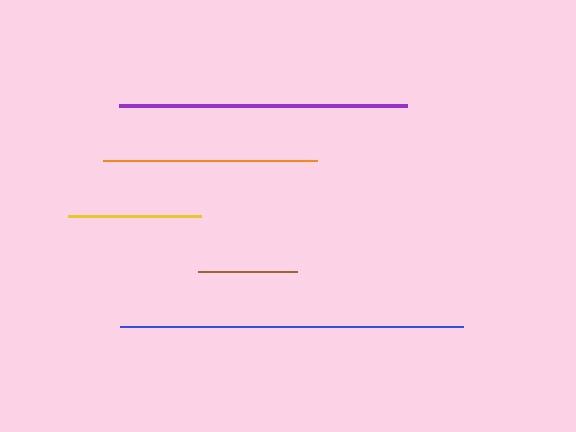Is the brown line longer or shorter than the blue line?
The blue line is longer than the brown line.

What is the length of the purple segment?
The purple segment is approximately 288 pixels long.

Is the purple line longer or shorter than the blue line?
The blue line is longer than the purple line.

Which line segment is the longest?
The blue line is the longest at approximately 343 pixels.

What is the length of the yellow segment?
The yellow segment is approximately 133 pixels long.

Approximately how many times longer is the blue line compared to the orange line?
The blue line is approximately 1.6 times the length of the orange line.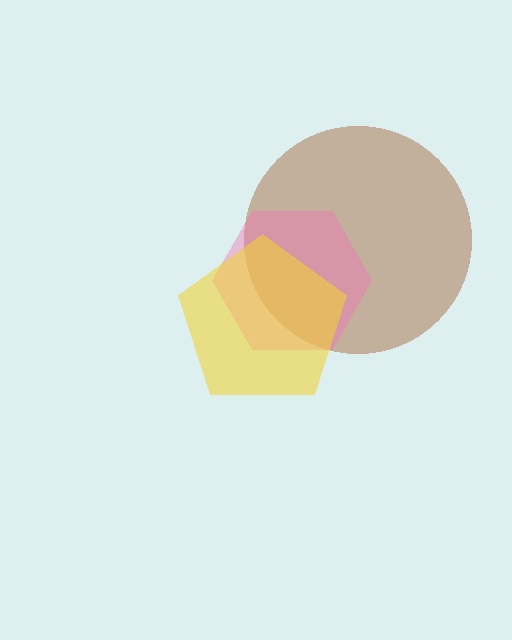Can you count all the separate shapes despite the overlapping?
Yes, there are 3 separate shapes.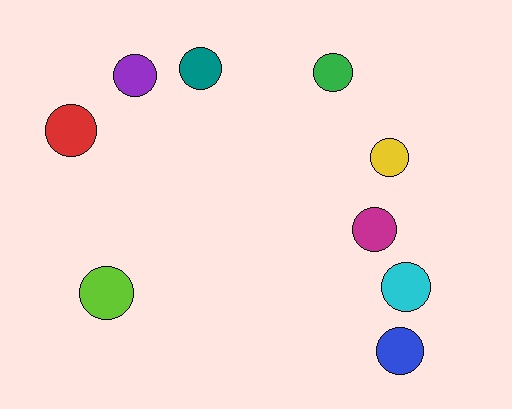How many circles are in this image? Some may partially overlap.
There are 9 circles.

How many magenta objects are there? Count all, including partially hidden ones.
There is 1 magenta object.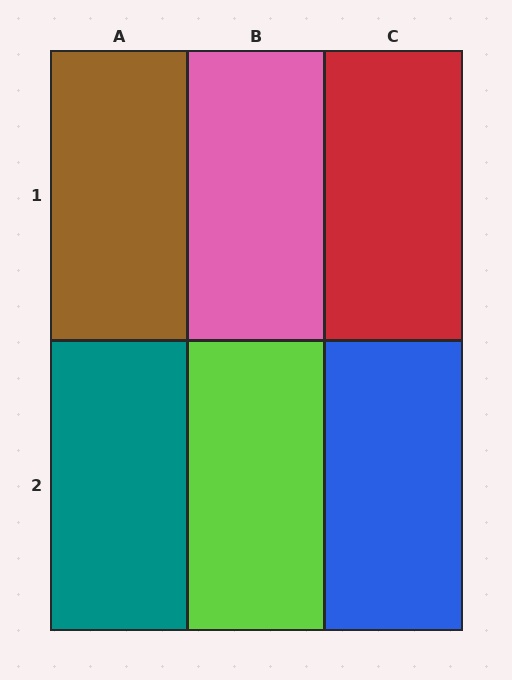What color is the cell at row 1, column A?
Brown.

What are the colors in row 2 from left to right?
Teal, lime, blue.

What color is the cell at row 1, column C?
Red.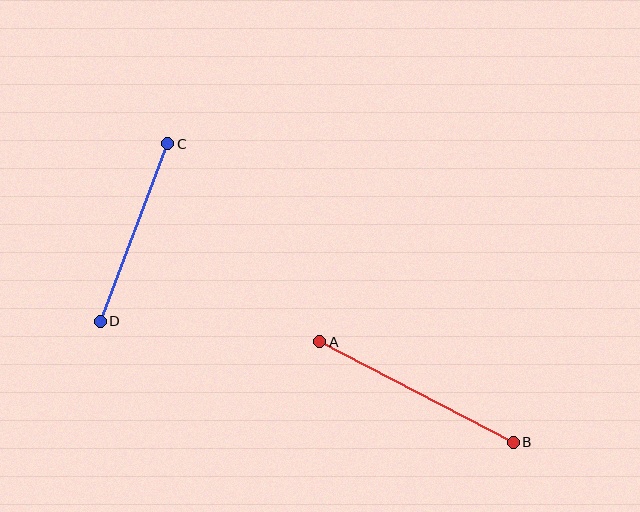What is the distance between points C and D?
The distance is approximately 190 pixels.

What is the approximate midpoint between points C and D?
The midpoint is at approximately (134, 232) pixels.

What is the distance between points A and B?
The distance is approximately 218 pixels.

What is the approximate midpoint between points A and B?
The midpoint is at approximately (417, 392) pixels.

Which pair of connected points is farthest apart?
Points A and B are farthest apart.